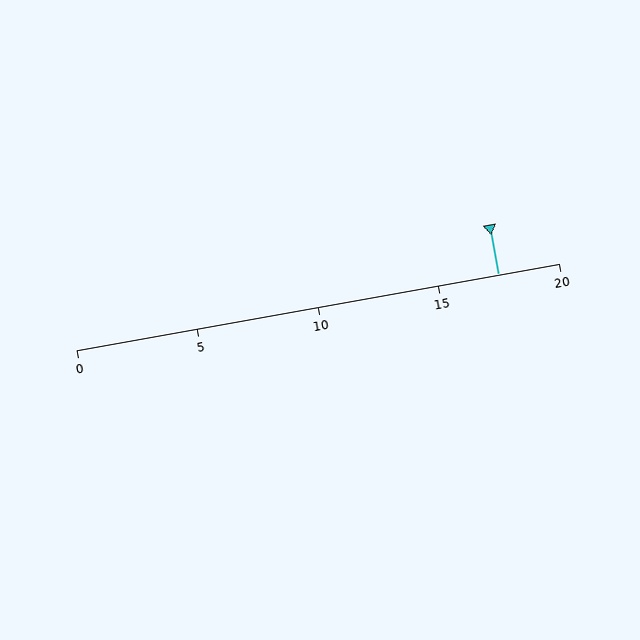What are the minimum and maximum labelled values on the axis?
The axis runs from 0 to 20.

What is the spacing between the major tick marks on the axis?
The major ticks are spaced 5 apart.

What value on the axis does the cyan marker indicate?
The marker indicates approximately 17.5.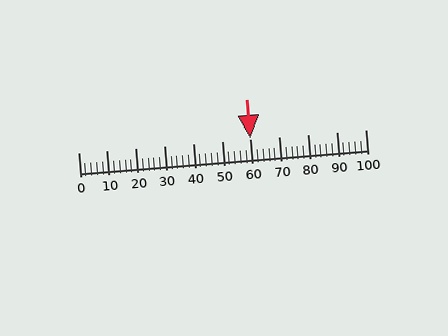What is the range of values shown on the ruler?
The ruler shows values from 0 to 100.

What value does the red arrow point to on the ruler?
The red arrow points to approximately 60.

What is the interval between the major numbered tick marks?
The major tick marks are spaced 10 units apart.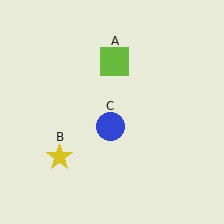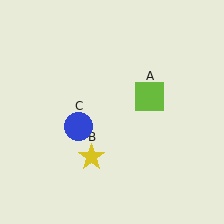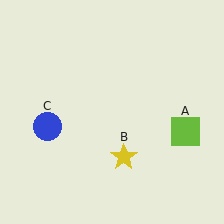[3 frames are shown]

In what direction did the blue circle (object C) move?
The blue circle (object C) moved left.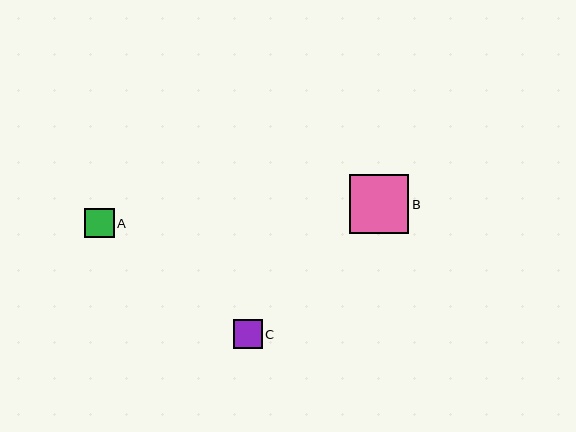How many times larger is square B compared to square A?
Square B is approximately 2.0 times the size of square A.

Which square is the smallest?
Square C is the smallest with a size of approximately 28 pixels.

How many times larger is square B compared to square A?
Square B is approximately 2.0 times the size of square A.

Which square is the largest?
Square B is the largest with a size of approximately 59 pixels.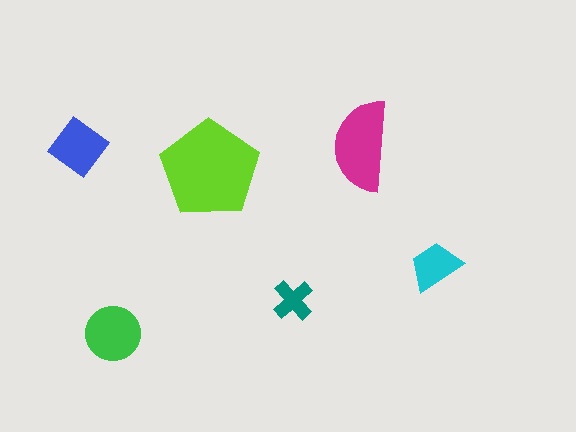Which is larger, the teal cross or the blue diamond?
The blue diamond.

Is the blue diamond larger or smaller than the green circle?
Smaller.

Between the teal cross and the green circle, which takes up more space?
The green circle.